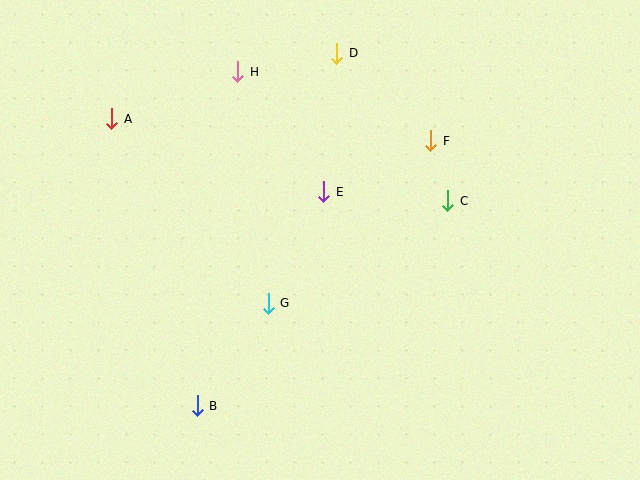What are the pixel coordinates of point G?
Point G is at (268, 303).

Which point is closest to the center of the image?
Point E at (324, 192) is closest to the center.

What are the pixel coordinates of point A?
Point A is at (112, 119).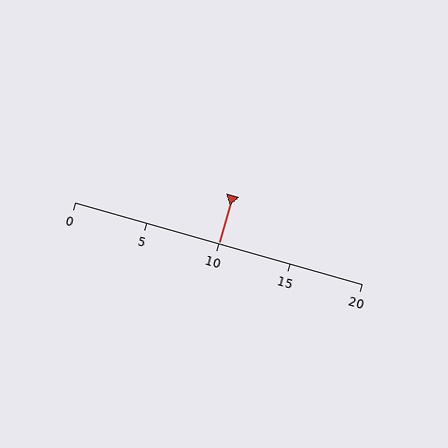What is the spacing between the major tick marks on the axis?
The major ticks are spaced 5 apart.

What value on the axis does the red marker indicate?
The marker indicates approximately 10.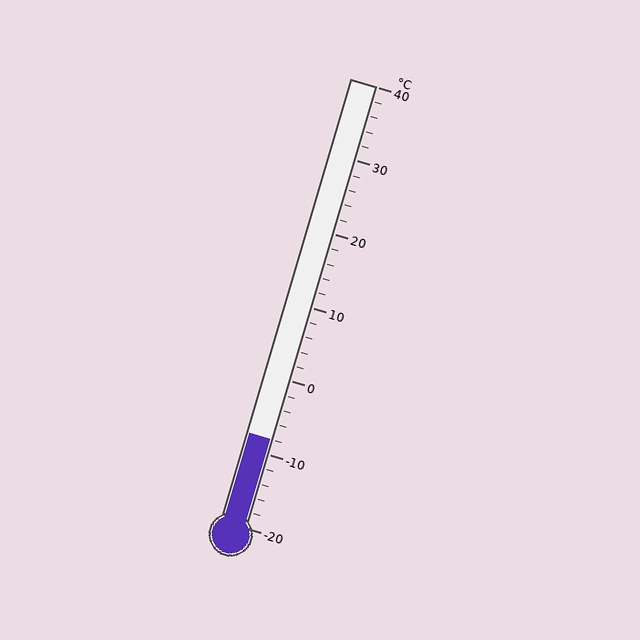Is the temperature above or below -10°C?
The temperature is above -10°C.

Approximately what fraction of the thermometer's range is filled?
The thermometer is filled to approximately 20% of its range.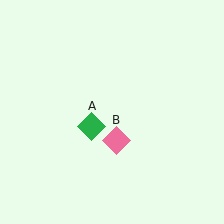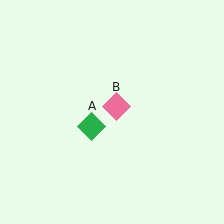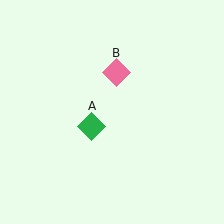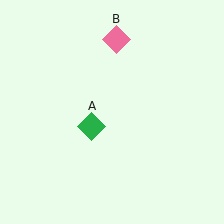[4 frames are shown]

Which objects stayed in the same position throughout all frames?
Green diamond (object A) remained stationary.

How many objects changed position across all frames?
1 object changed position: pink diamond (object B).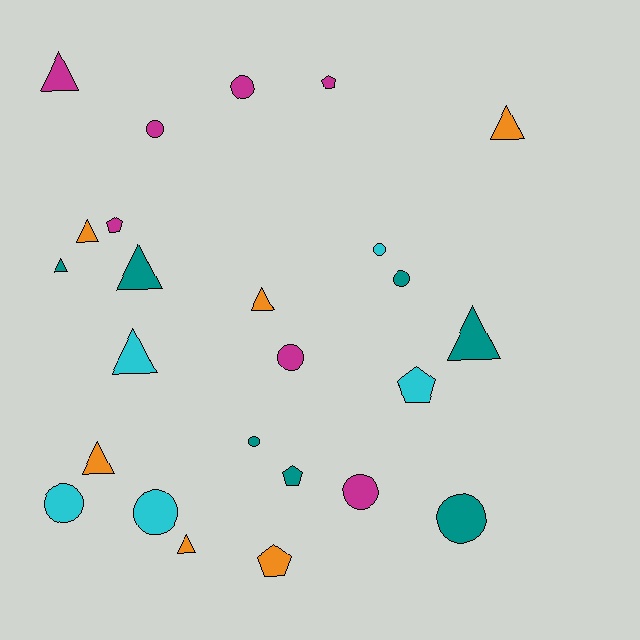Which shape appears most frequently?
Circle, with 10 objects.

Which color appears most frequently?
Magenta, with 7 objects.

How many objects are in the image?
There are 25 objects.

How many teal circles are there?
There are 3 teal circles.